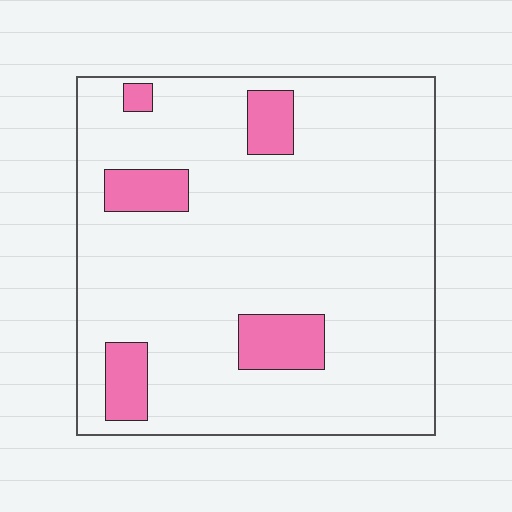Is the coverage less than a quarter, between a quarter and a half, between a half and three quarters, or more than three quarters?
Less than a quarter.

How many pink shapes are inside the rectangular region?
5.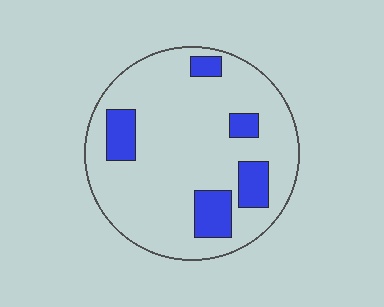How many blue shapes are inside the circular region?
5.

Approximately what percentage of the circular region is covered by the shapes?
Approximately 15%.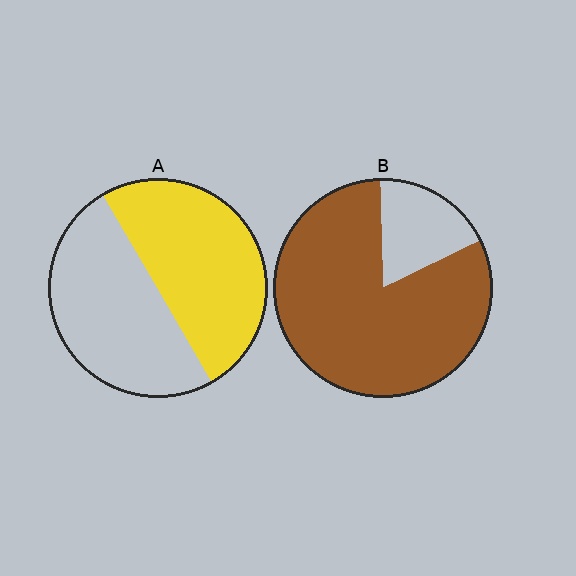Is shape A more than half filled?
Roughly half.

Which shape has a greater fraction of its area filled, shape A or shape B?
Shape B.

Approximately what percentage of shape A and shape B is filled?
A is approximately 50% and B is approximately 80%.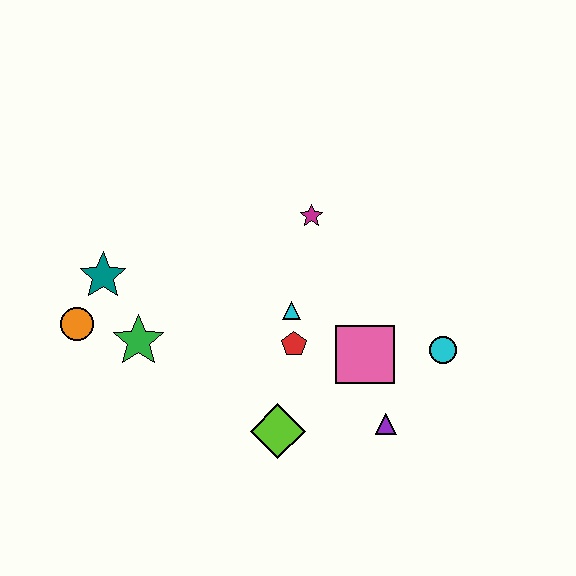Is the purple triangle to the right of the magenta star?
Yes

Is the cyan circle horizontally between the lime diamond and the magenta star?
No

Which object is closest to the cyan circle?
The pink square is closest to the cyan circle.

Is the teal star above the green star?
Yes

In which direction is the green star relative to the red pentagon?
The green star is to the left of the red pentagon.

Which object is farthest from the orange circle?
The cyan circle is farthest from the orange circle.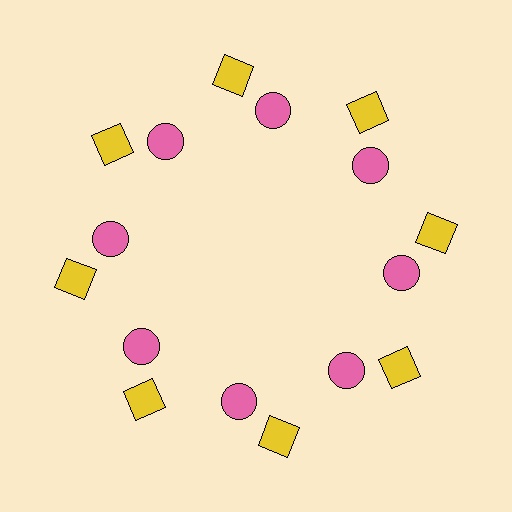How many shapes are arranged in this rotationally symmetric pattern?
There are 16 shapes, arranged in 8 groups of 2.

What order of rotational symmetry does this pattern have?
This pattern has 8-fold rotational symmetry.